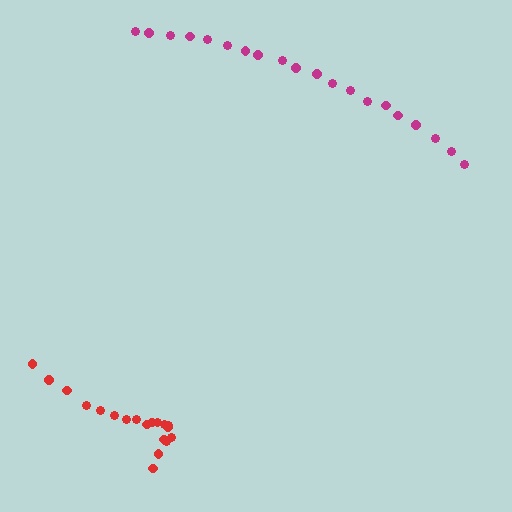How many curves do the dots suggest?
There are 2 distinct paths.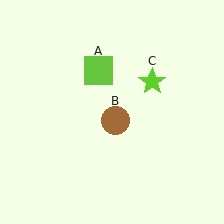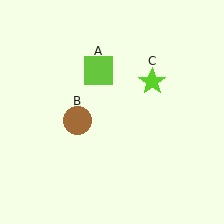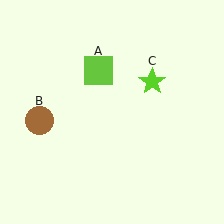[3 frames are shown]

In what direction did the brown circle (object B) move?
The brown circle (object B) moved left.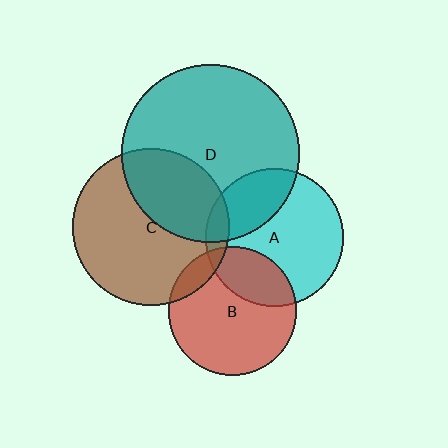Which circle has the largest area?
Circle D (teal).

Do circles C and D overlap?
Yes.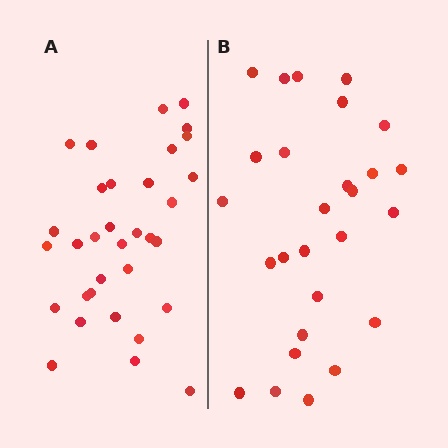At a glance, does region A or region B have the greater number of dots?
Region A (the left region) has more dots.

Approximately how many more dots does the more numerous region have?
Region A has about 6 more dots than region B.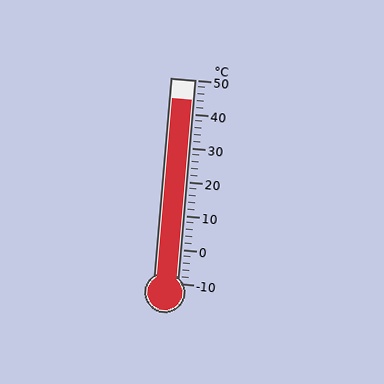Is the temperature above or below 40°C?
The temperature is above 40°C.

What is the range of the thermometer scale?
The thermometer scale ranges from -10°C to 50°C.